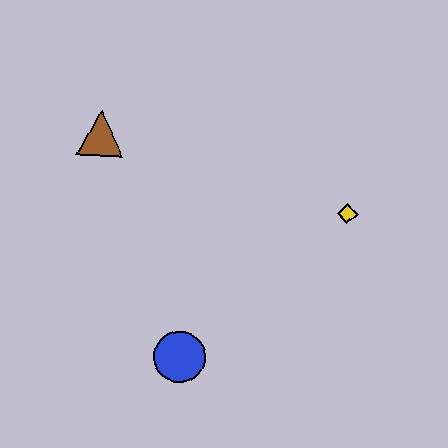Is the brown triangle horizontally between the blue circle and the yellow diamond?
No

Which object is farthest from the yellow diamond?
The brown triangle is farthest from the yellow diamond.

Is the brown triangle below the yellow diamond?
No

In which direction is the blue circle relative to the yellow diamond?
The blue circle is to the left of the yellow diamond.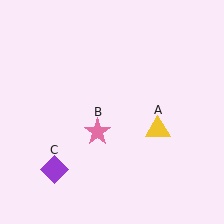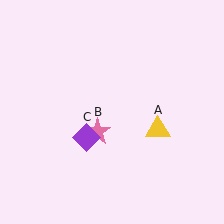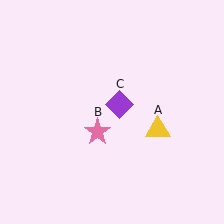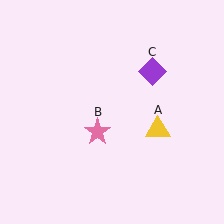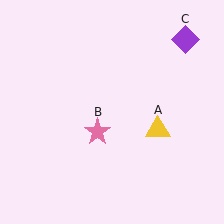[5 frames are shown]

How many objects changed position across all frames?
1 object changed position: purple diamond (object C).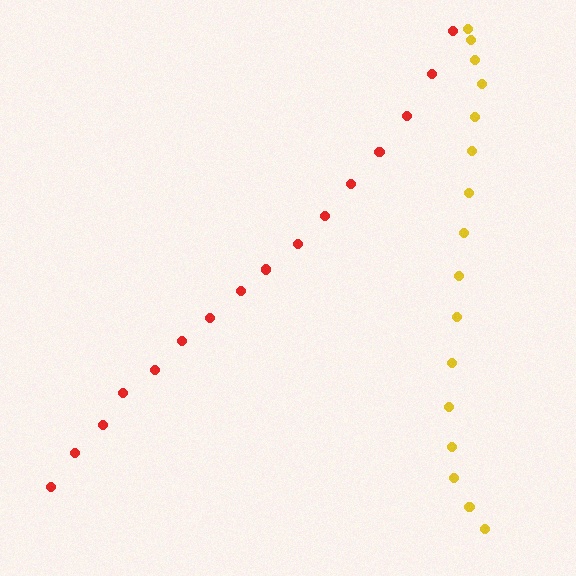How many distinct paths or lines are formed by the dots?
There are 2 distinct paths.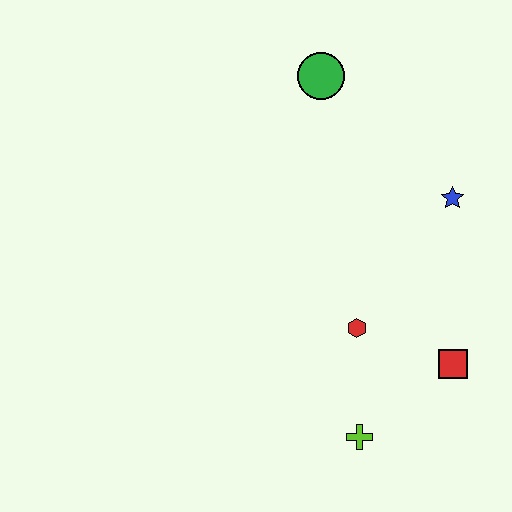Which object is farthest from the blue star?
The lime cross is farthest from the blue star.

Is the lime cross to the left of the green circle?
No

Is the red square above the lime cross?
Yes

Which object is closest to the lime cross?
The red hexagon is closest to the lime cross.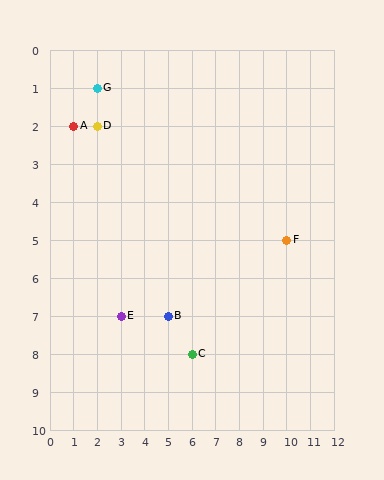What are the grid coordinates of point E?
Point E is at grid coordinates (3, 7).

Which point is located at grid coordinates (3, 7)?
Point E is at (3, 7).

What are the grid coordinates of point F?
Point F is at grid coordinates (10, 5).